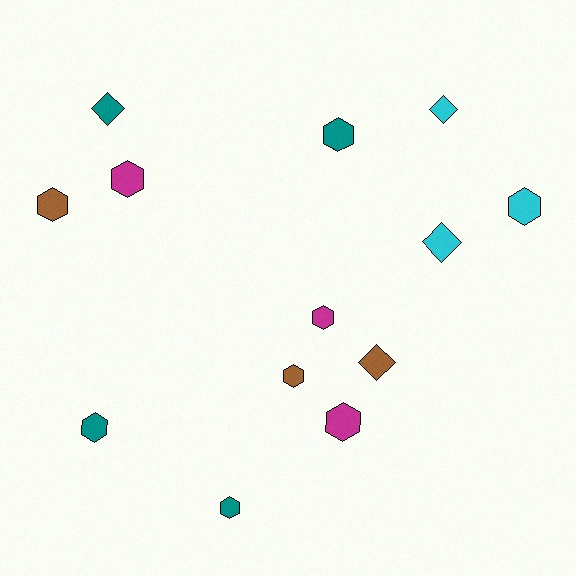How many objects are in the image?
There are 13 objects.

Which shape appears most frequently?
Hexagon, with 9 objects.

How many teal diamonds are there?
There is 1 teal diamond.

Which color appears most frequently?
Teal, with 4 objects.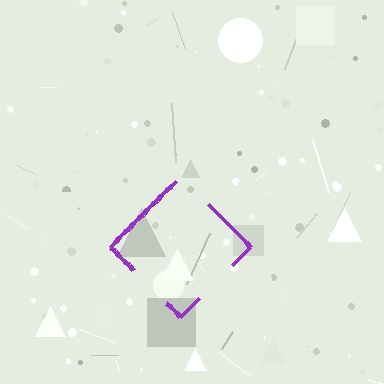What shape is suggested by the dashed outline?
The dashed outline suggests a diamond.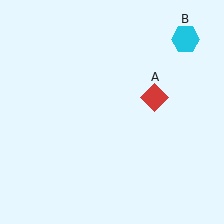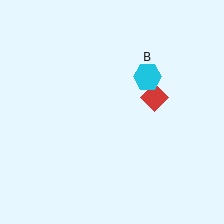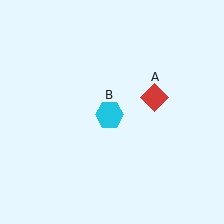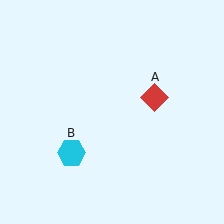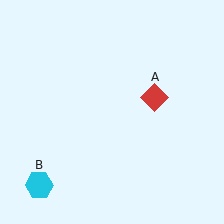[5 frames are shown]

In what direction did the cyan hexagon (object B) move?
The cyan hexagon (object B) moved down and to the left.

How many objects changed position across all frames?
1 object changed position: cyan hexagon (object B).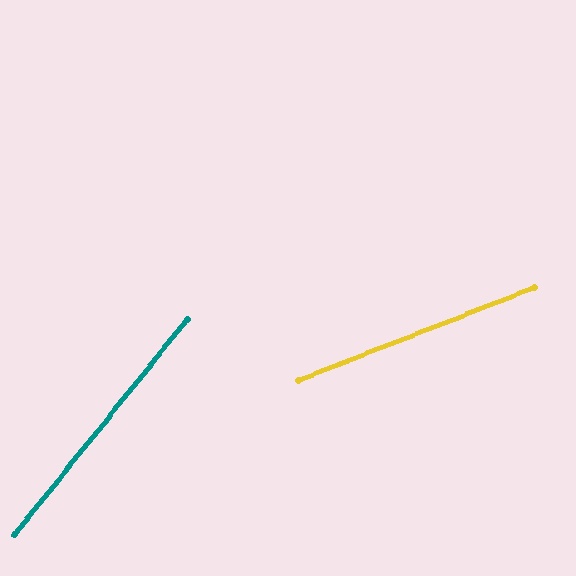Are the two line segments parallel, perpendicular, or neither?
Neither parallel nor perpendicular — they differ by about 30°.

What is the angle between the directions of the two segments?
Approximately 30 degrees.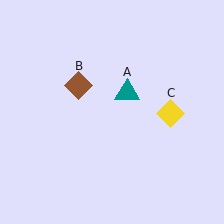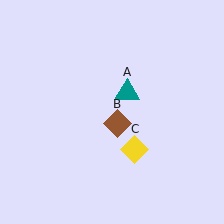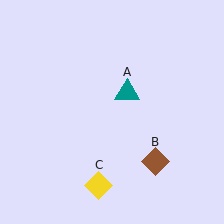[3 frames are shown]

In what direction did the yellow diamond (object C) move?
The yellow diamond (object C) moved down and to the left.